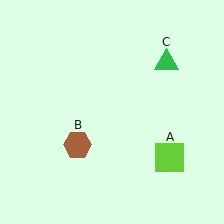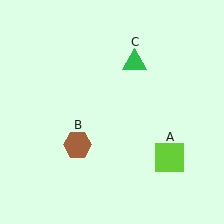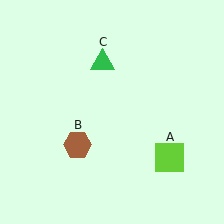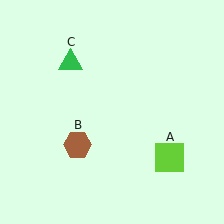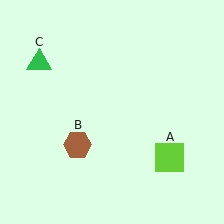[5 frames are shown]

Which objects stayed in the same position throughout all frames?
Lime square (object A) and brown hexagon (object B) remained stationary.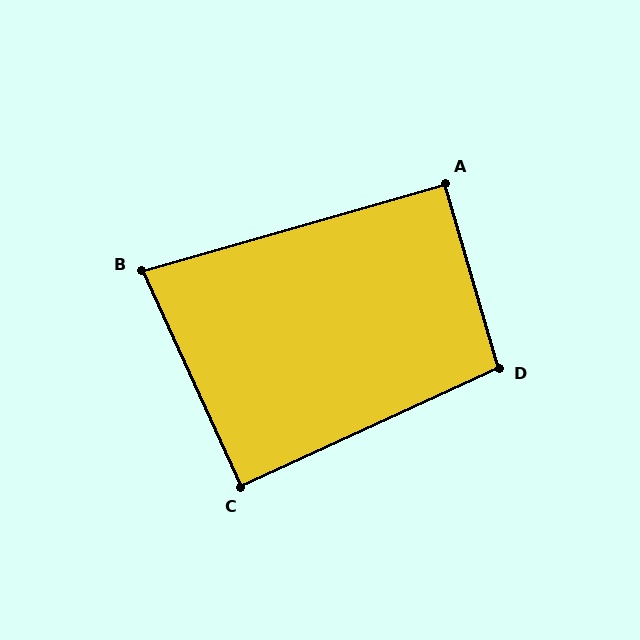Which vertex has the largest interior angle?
D, at approximately 99 degrees.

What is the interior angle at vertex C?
Approximately 90 degrees (approximately right).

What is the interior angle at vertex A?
Approximately 90 degrees (approximately right).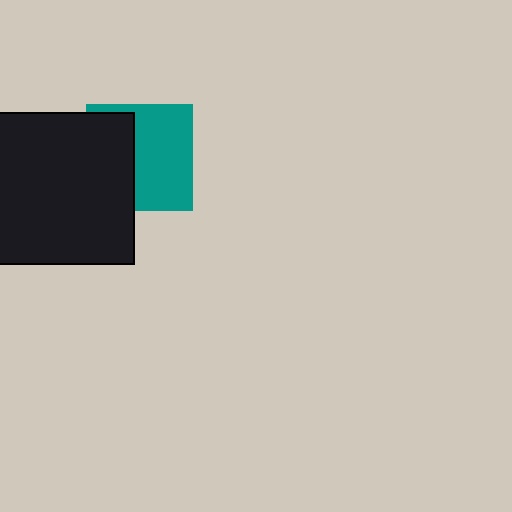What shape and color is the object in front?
The object in front is a black square.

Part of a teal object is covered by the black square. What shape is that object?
It is a square.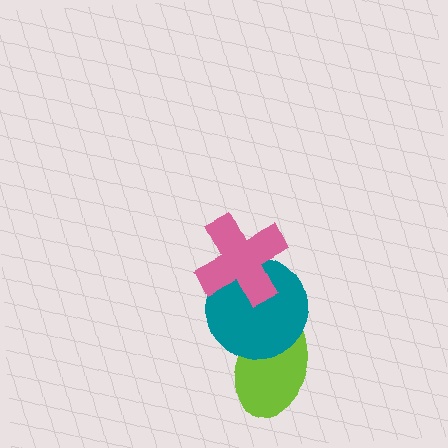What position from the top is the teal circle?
The teal circle is 2nd from the top.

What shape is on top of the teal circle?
The pink cross is on top of the teal circle.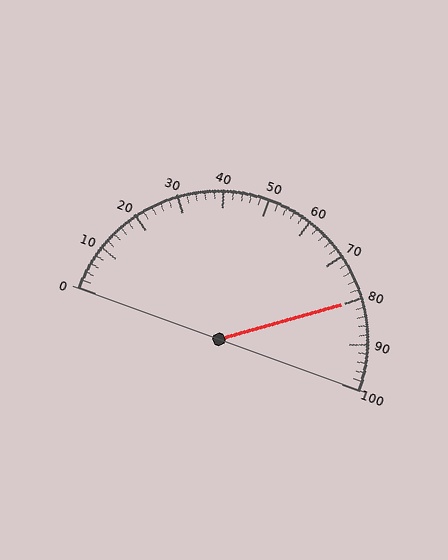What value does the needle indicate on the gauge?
The needle indicates approximately 80.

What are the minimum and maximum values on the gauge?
The gauge ranges from 0 to 100.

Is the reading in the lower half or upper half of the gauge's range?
The reading is in the upper half of the range (0 to 100).